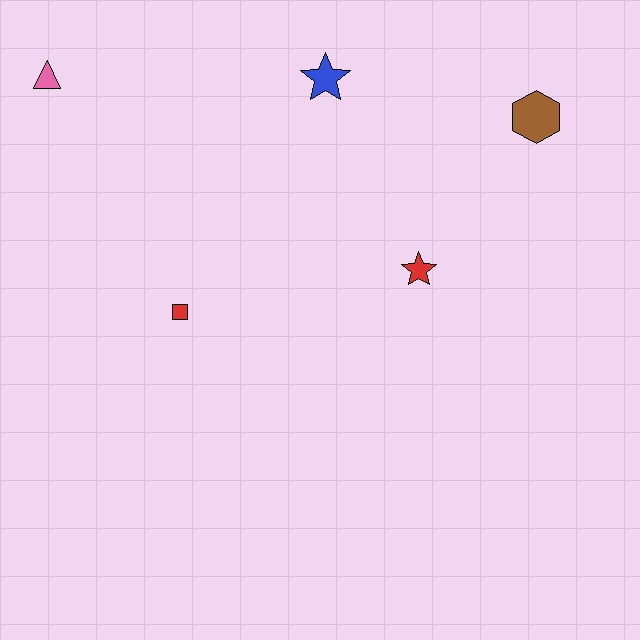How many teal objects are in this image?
There are no teal objects.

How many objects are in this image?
There are 5 objects.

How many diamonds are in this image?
There are no diamonds.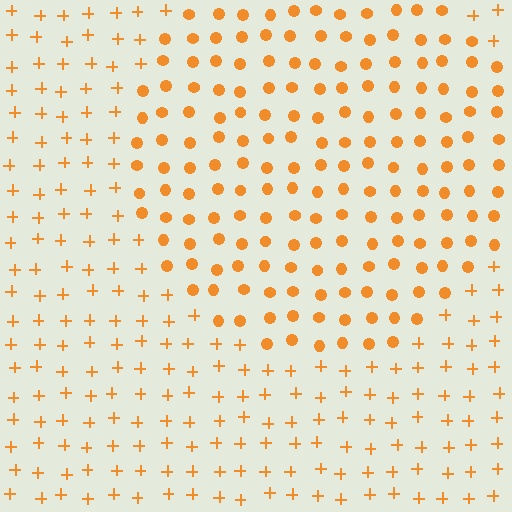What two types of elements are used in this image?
The image uses circles inside the circle region and plus signs outside it.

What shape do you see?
I see a circle.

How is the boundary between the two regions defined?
The boundary is defined by a change in element shape: circles inside vs. plus signs outside. All elements share the same color and spacing.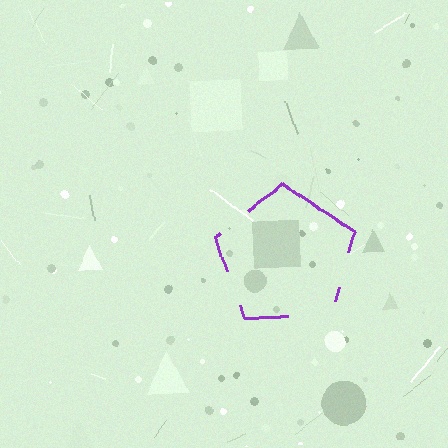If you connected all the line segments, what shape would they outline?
They would outline a pentagon.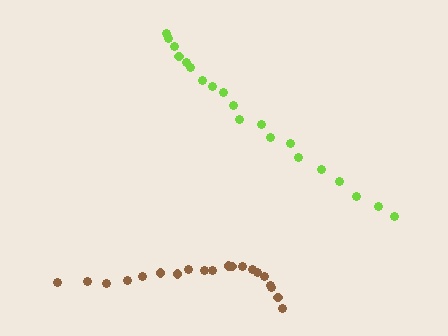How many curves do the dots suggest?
There are 2 distinct paths.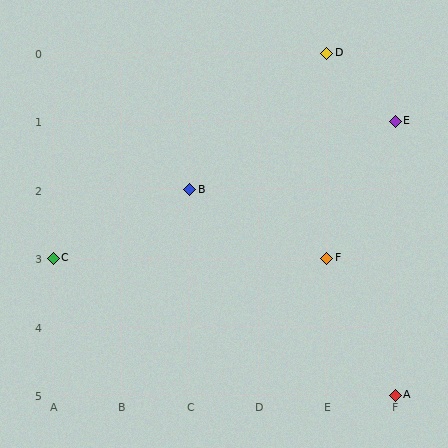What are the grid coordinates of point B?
Point B is at grid coordinates (C, 2).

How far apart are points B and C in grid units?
Points B and C are 2 columns and 1 row apart (about 2.2 grid units diagonally).